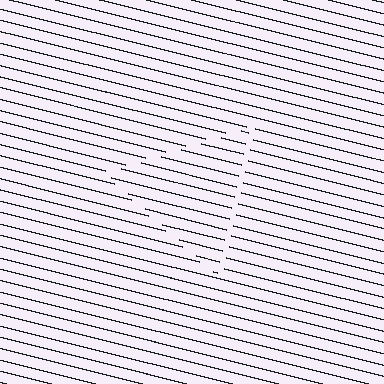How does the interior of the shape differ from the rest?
The interior of the shape contains the same grating, shifted by half a period — the contour is defined by the phase discontinuity where line-ends from the inner and outer gratings abut.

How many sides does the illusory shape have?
3 sides — the line-ends trace a triangle.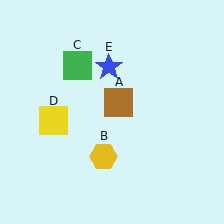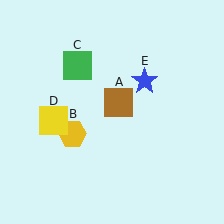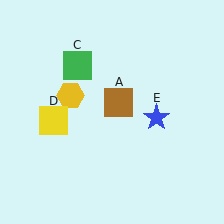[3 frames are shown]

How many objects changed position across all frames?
2 objects changed position: yellow hexagon (object B), blue star (object E).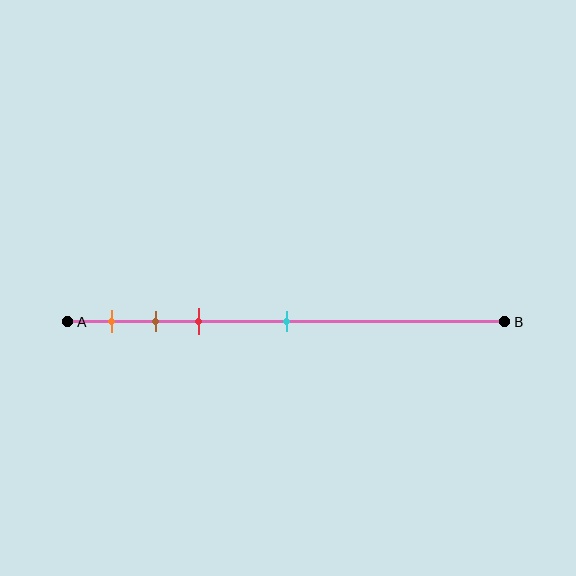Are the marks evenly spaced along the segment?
No, the marks are not evenly spaced.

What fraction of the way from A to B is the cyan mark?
The cyan mark is approximately 50% (0.5) of the way from A to B.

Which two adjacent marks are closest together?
The brown and red marks are the closest adjacent pair.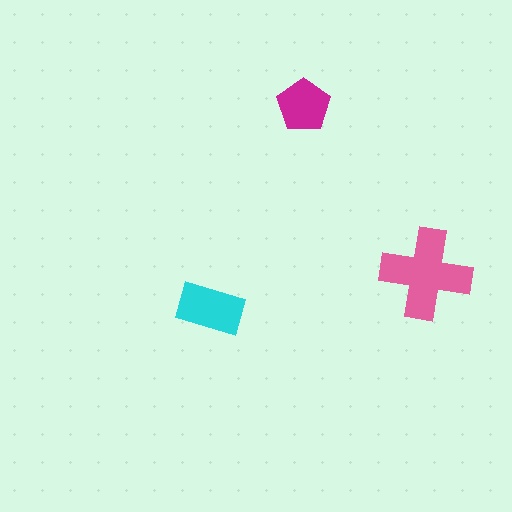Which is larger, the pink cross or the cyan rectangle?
The pink cross.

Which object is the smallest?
The magenta pentagon.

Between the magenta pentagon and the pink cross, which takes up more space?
The pink cross.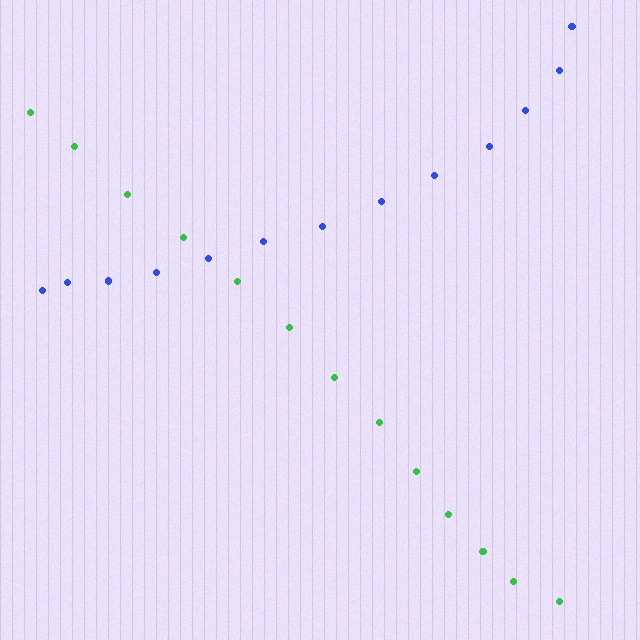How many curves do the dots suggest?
There are 2 distinct paths.